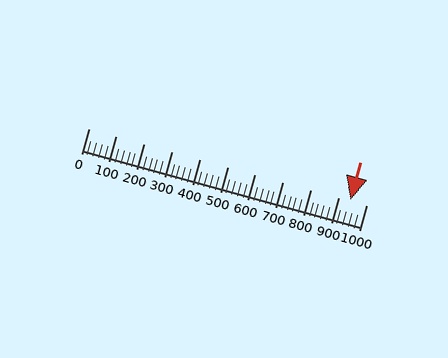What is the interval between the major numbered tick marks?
The major tick marks are spaced 100 units apart.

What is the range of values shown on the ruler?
The ruler shows values from 0 to 1000.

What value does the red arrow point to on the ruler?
The red arrow points to approximately 942.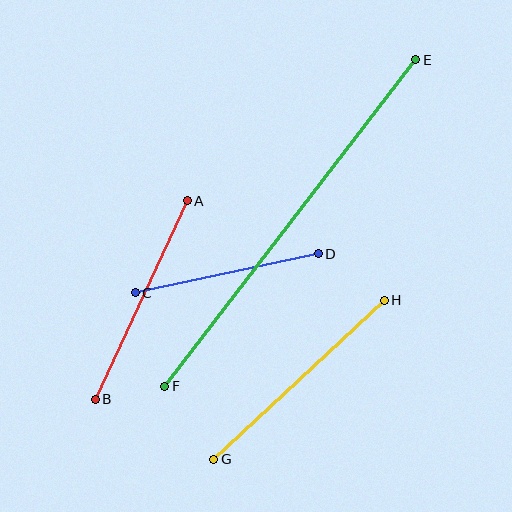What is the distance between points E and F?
The distance is approximately 412 pixels.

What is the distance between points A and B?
The distance is approximately 219 pixels.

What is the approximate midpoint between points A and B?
The midpoint is at approximately (141, 300) pixels.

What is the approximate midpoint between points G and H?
The midpoint is at approximately (299, 380) pixels.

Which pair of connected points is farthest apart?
Points E and F are farthest apart.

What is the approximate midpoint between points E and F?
The midpoint is at approximately (290, 223) pixels.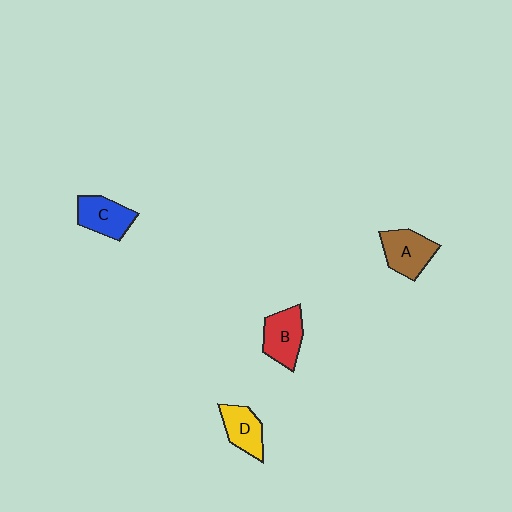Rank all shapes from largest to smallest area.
From largest to smallest: A (brown), B (red), C (blue), D (yellow).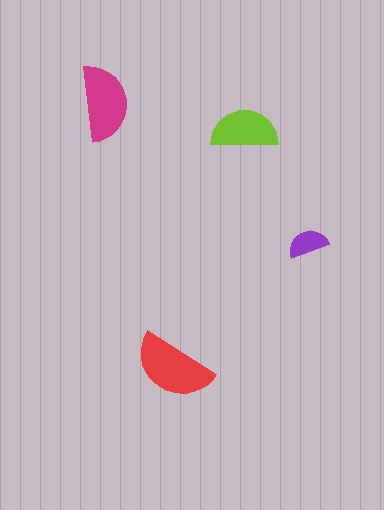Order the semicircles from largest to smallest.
the red one, the magenta one, the lime one, the purple one.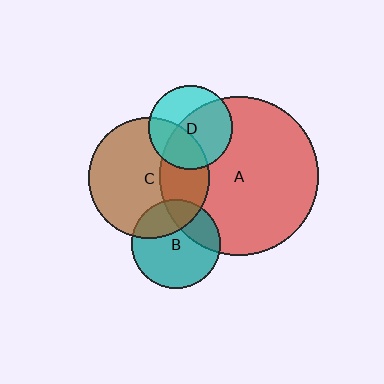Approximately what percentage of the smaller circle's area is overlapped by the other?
Approximately 35%.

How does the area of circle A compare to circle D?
Approximately 3.6 times.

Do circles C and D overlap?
Yes.